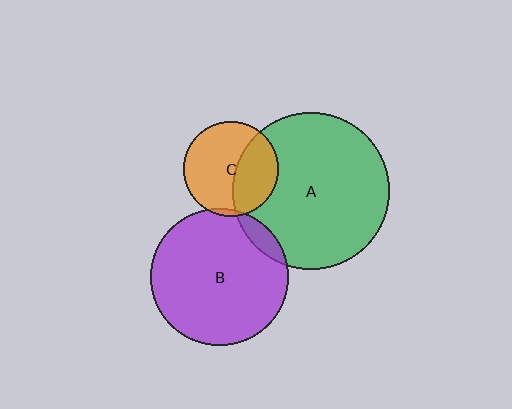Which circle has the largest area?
Circle A (green).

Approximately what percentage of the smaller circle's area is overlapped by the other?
Approximately 10%.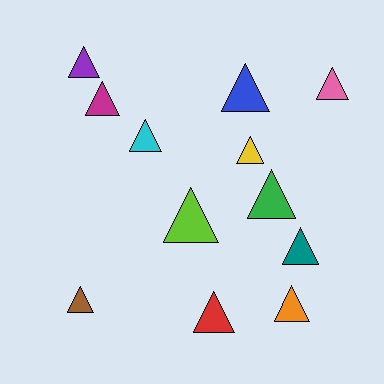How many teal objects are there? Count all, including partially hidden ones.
There is 1 teal object.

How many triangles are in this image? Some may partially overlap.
There are 12 triangles.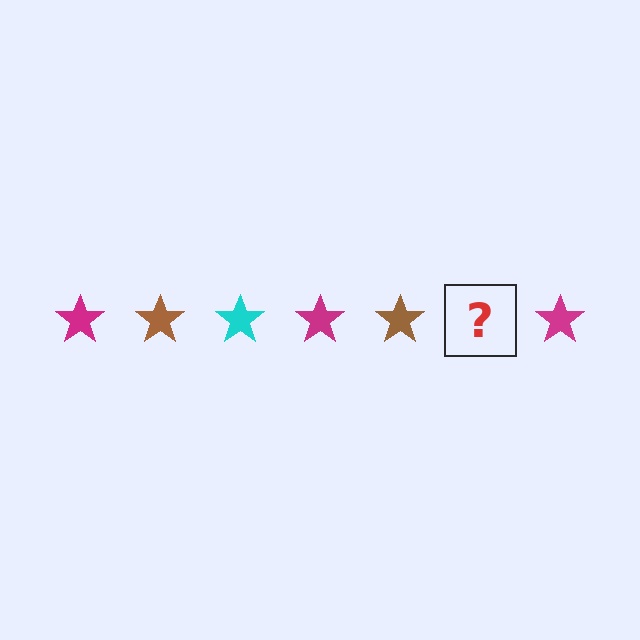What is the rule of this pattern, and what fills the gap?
The rule is that the pattern cycles through magenta, brown, cyan stars. The gap should be filled with a cyan star.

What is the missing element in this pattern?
The missing element is a cyan star.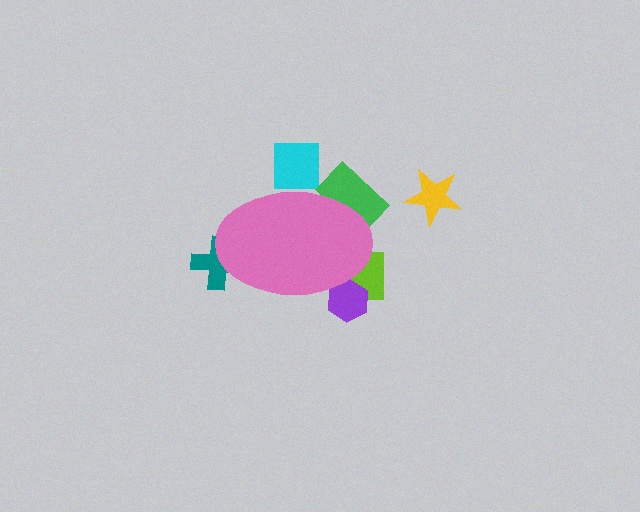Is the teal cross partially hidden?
Yes, the teal cross is partially hidden behind the pink ellipse.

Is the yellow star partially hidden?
No, the yellow star is fully visible.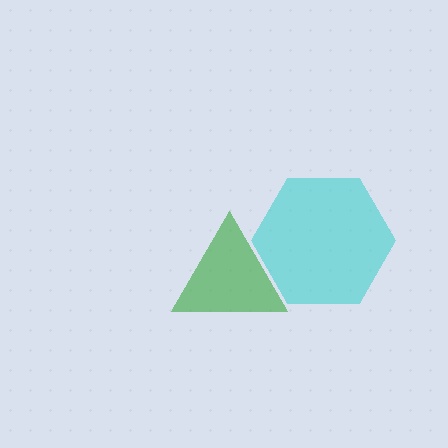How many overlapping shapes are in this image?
There are 2 overlapping shapes in the image.